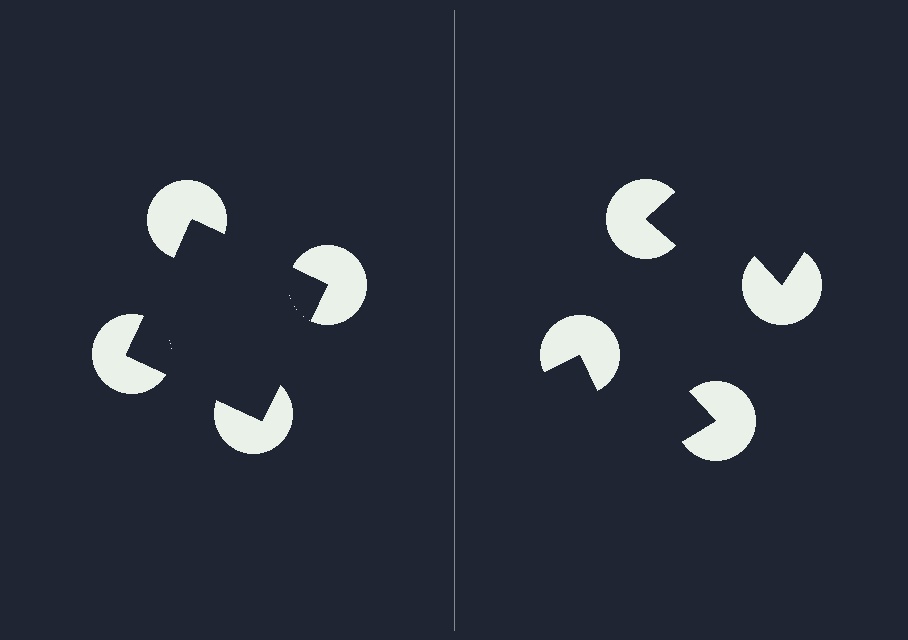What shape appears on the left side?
An illusory square.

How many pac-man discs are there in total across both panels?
8 — 4 on each side.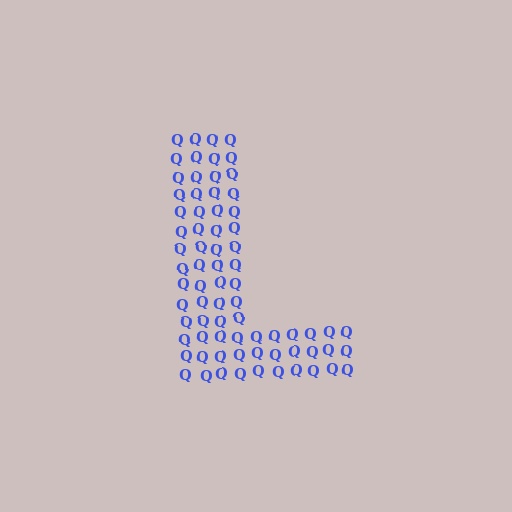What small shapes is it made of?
It is made of small letter Q's.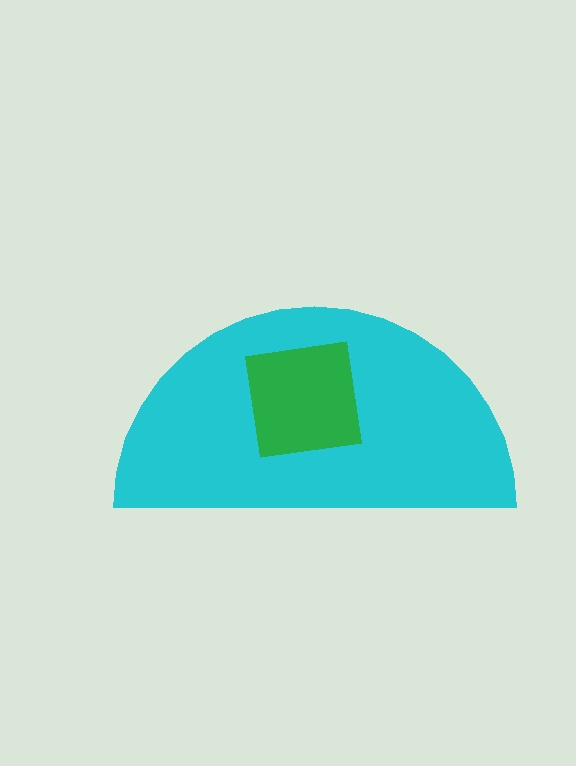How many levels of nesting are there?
2.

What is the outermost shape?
The cyan semicircle.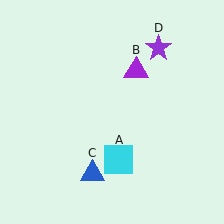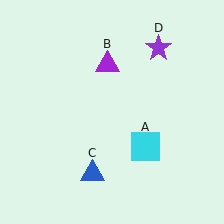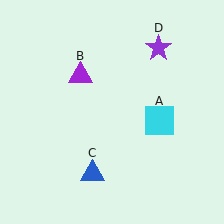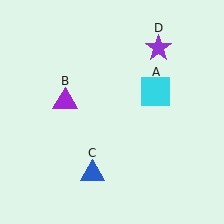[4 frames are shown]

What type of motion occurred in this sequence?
The cyan square (object A), purple triangle (object B) rotated counterclockwise around the center of the scene.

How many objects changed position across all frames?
2 objects changed position: cyan square (object A), purple triangle (object B).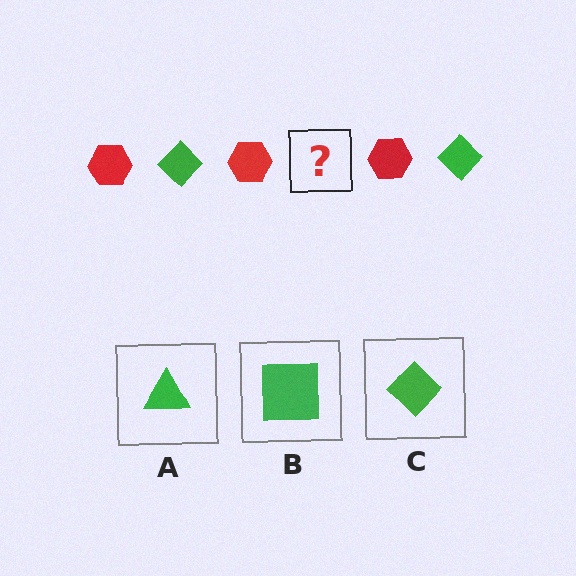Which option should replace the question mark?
Option C.